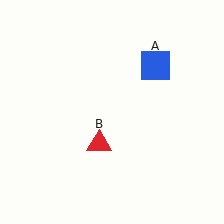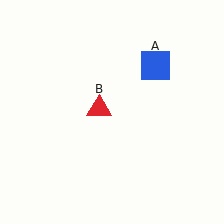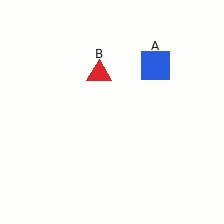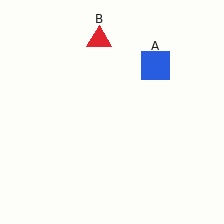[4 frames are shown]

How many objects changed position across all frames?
1 object changed position: red triangle (object B).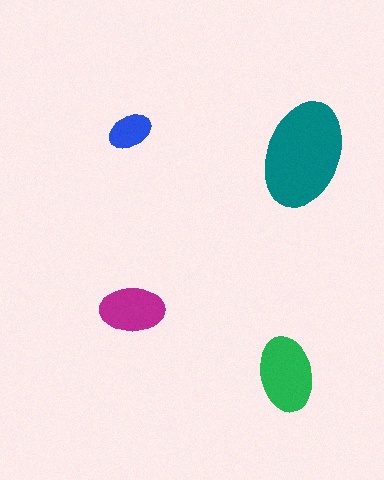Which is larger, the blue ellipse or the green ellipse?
The green one.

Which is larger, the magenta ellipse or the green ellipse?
The green one.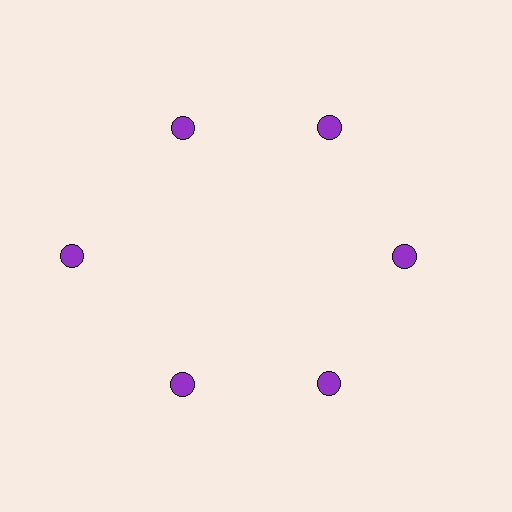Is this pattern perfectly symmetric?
No. The 6 purple circles are arranged in a ring, but one element near the 9 o'clock position is pushed outward from the center, breaking the 6-fold rotational symmetry.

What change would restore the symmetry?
The symmetry would be restored by moving it inward, back onto the ring so that all 6 circles sit at equal angles and equal distance from the center.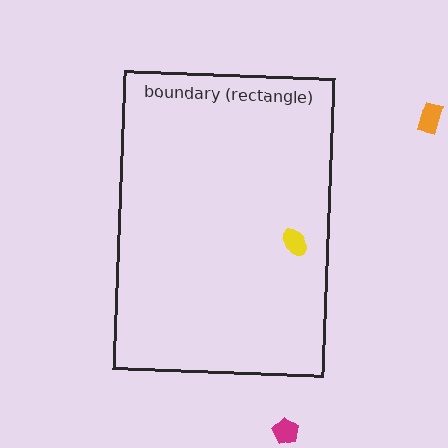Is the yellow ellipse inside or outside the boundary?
Inside.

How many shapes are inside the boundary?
1 inside, 2 outside.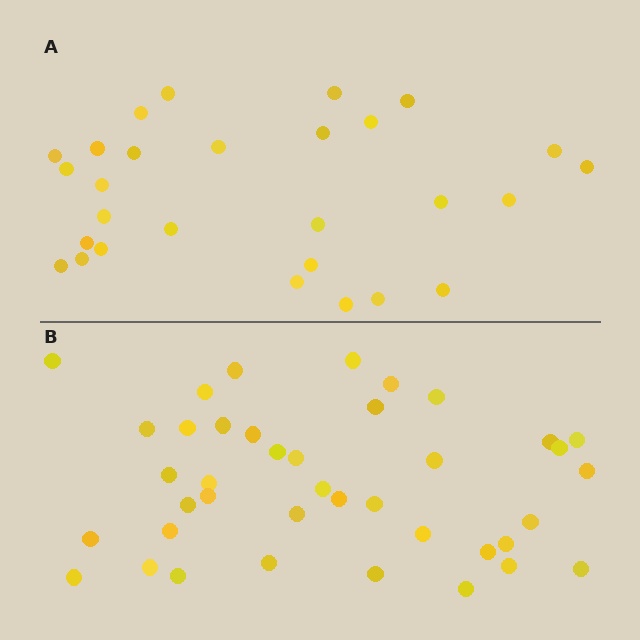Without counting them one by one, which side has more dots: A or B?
Region B (the bottom region) has more dots.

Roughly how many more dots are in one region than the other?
Region B has roughly 12 or so more dots than region A.